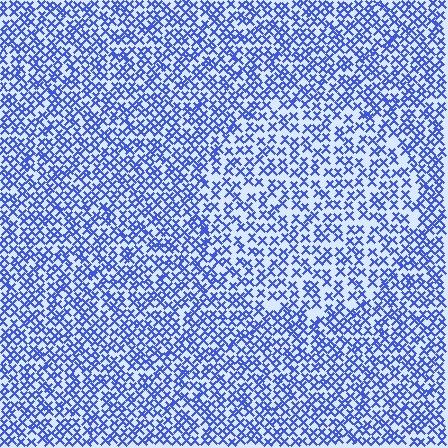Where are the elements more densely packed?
The elements are more densely packed outside the circle boundary.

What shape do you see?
I see a circle.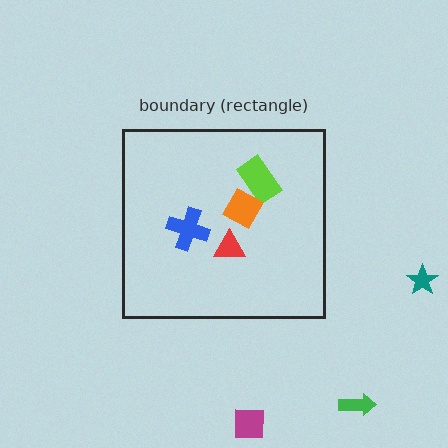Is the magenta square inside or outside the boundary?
Outside.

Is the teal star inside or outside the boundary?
Outside.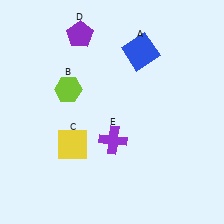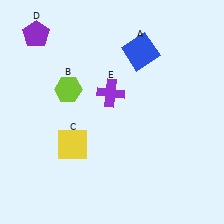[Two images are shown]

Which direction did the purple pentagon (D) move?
The purple pentagon (D) moved left.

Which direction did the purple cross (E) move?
The purple cross (E) moved up.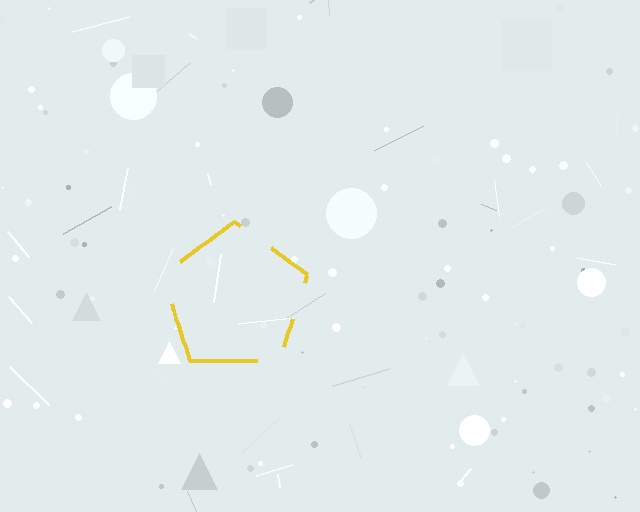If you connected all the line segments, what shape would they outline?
They would outline a pentagon.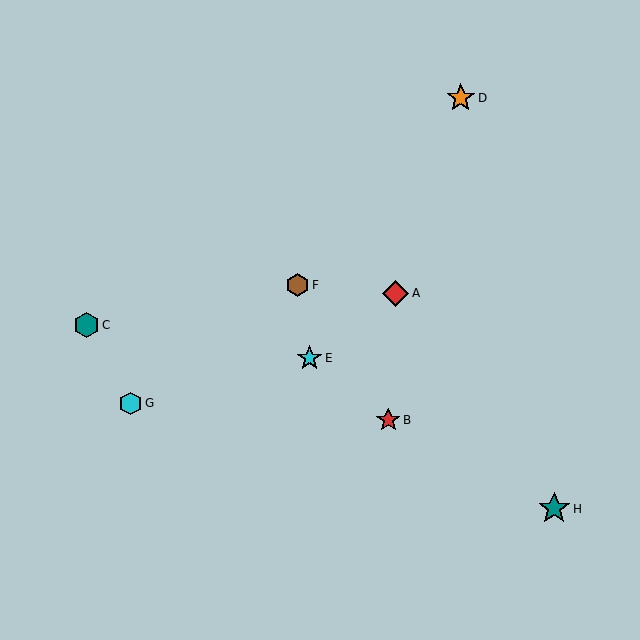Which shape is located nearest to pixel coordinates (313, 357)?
The cyan star (labeled E) at (309, 358) is nearest to that location.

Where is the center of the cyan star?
The center of the cyan star is at (309, 358).